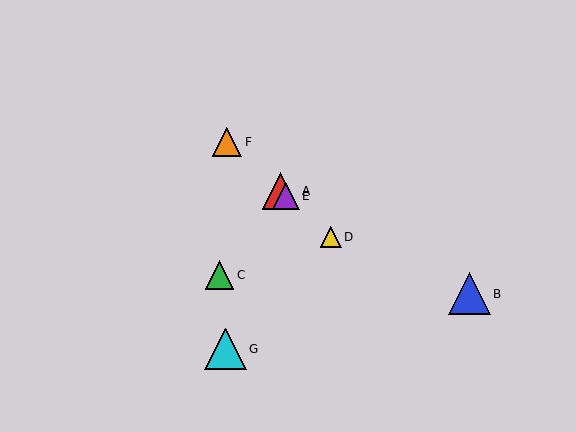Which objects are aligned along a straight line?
Objects A, D, E, F are aligned along a straight line.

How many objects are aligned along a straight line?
4 objects (A, D, E, F) are aligned along a straight line.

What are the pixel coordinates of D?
Object D is at (331, 237).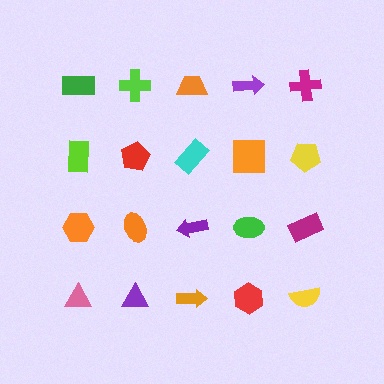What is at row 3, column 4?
A green ellipse.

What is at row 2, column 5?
A yellow pentagon.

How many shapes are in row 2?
5 shapes.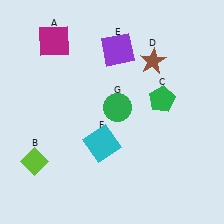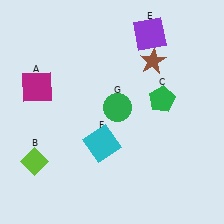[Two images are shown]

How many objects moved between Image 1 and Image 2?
2 objects moved between the two images.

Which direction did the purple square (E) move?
The purple square (E) moved right.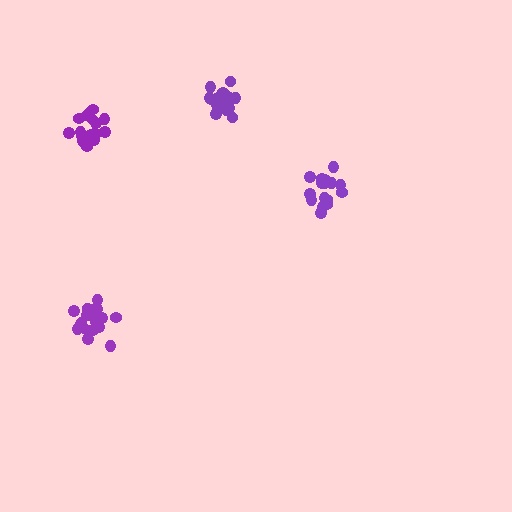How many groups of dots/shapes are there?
There are 4 groups.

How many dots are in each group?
Group 1: 20 dots, Group 2: 18 dots, Group 3: 19 dots, Group 4: 16 dots (73 total).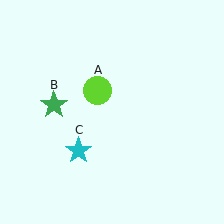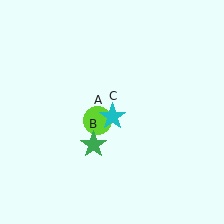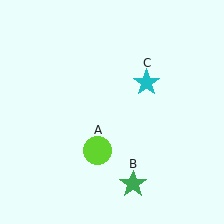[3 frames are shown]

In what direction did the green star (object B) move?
The green star (object B) moved down and to the right.